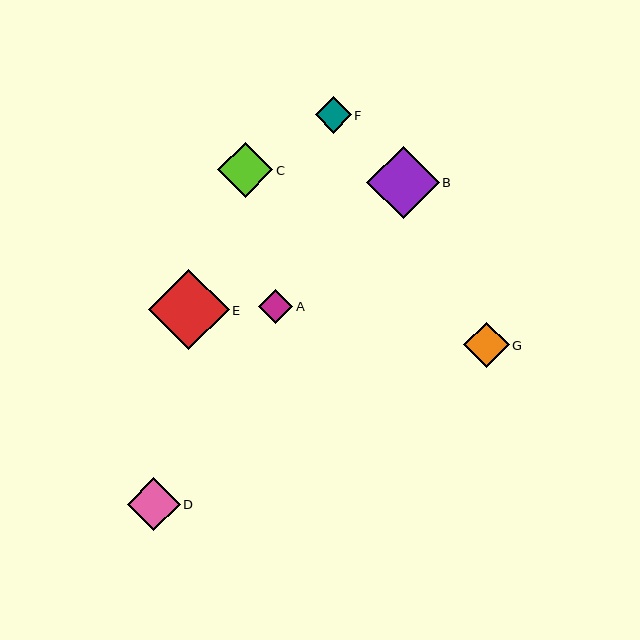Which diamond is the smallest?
Diamond A is the smallest with a size of approximately 34 pixels.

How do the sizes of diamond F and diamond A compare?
Diamond F and diamond A are approximately the same size.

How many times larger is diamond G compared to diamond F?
Diamond G is approximately 1.3 times the size of diamond F.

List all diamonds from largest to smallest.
From largest to smallest: E, B, C, D, G, F, A.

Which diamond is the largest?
Diamond E is the largest with a size of approximately 80 pixels.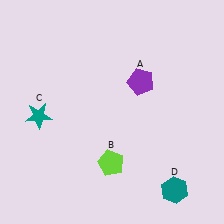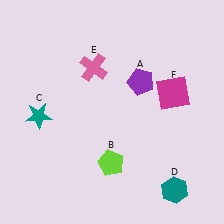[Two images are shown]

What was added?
A pink cross (E), a magenta square (F) were added in Image 2.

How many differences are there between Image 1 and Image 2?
There are 2 differences between the two images.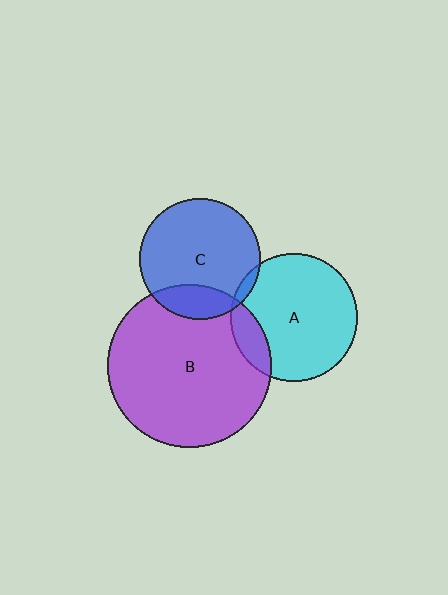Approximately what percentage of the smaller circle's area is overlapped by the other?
Approximately 15%.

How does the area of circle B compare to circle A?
Approximately 1.6 times.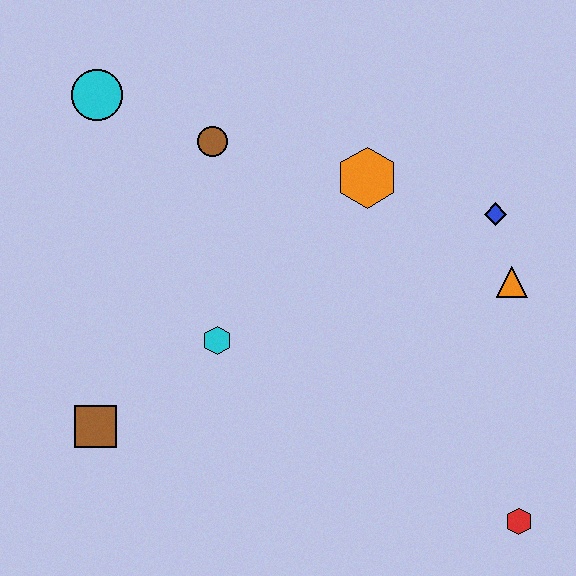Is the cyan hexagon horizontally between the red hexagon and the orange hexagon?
No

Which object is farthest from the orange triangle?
The cyan circle is farthest from the orange triangle.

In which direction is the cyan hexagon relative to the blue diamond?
The cyan hexagon is to the left of the blue diamond.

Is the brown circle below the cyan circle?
Yes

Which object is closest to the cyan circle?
The brown circle is closest to the cyan circle.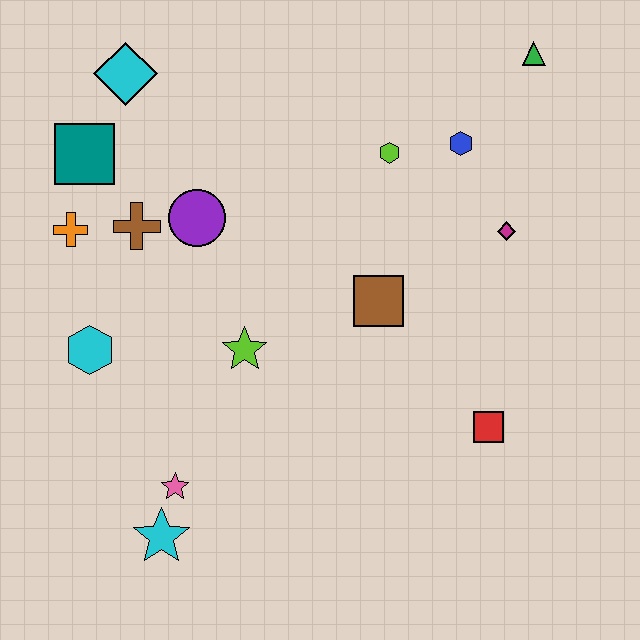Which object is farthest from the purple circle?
The green triangle is farthest from the purple circle.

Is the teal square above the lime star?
Yes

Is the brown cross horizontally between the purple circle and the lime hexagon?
No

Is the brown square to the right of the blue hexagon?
No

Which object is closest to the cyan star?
The pink star is closest to the cyan star.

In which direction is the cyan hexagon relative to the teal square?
The cyan hexagon is below the teal square.